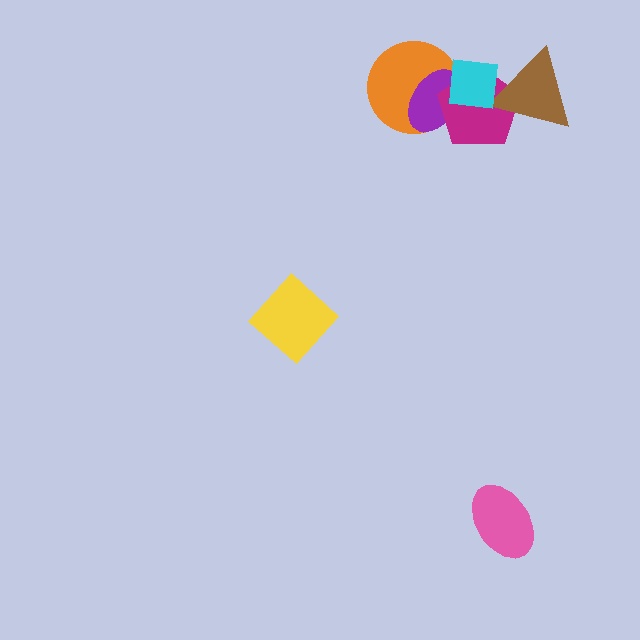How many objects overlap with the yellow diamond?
0 objects overlap with the yellow diamond.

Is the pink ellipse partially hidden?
No, no other shape covers it.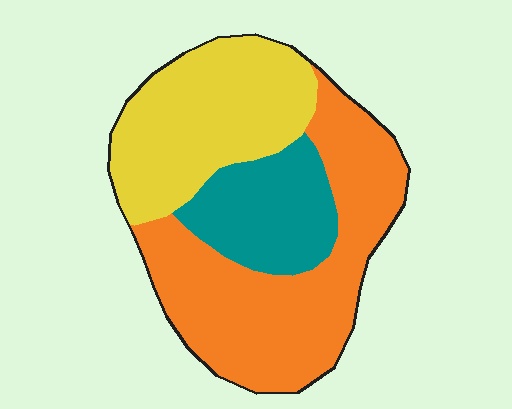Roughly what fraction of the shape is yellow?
Yellow takes up between a third and a half of the shape.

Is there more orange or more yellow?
Orange.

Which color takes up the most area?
Orange, at roughly 45%.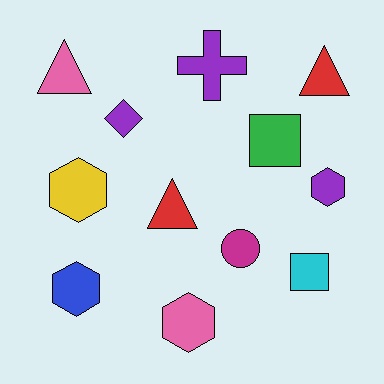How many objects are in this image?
There are 12 objects.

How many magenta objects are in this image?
There is 1 magenta object.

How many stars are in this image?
There are no stars.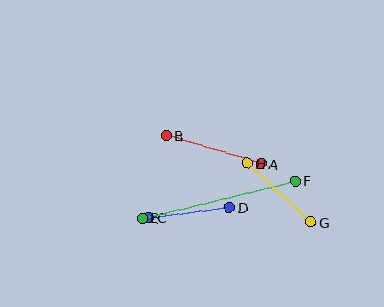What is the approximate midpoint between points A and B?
The midpoint is at approximately (213, 150) pixels.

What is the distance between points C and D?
The distance is approximately 81 pixels.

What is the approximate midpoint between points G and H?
The midpoint is at approximately (279, 193) pixels.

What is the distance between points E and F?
The distance is approximately 157 pixels.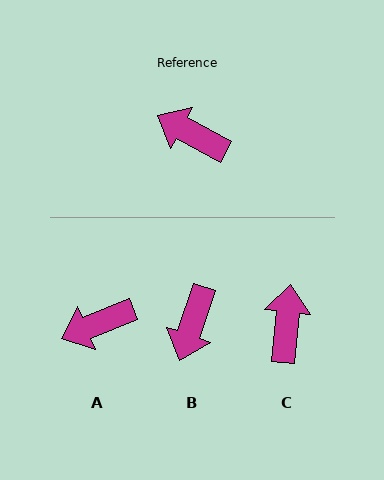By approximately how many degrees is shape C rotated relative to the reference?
Approximately 67 degrees clockwise.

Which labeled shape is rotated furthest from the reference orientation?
B, about 99 degrees away.